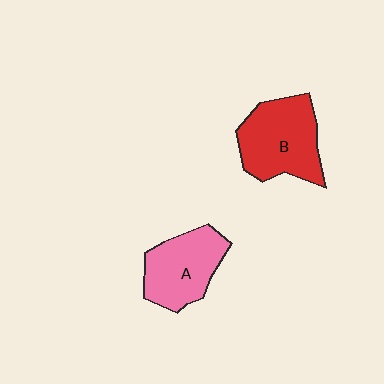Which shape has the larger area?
Shape B (red).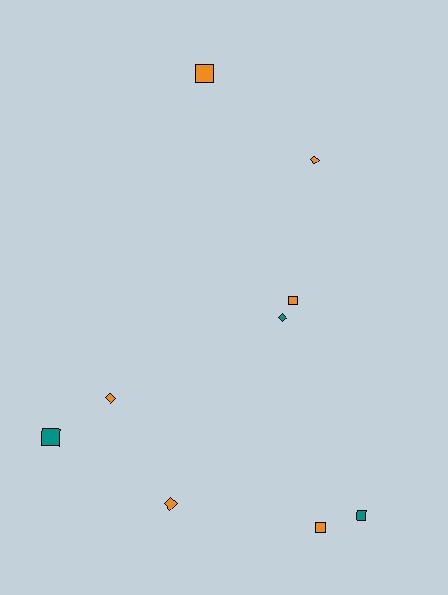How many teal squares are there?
There are 2 teal squares.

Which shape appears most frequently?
Square, with 5 objects.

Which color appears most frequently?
Orange, with 6 objects.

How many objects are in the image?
There are 9 objects.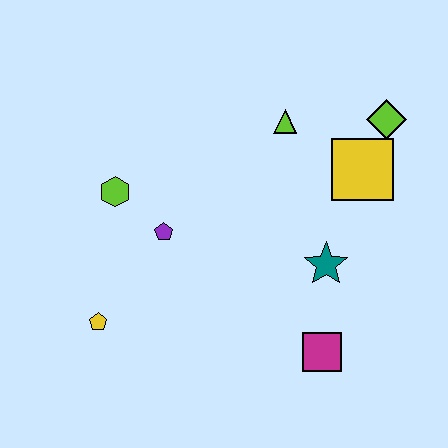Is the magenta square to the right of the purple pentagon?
Yes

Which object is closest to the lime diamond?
The yellow square is closest to the lime diamond.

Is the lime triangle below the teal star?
No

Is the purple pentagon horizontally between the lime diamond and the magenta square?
No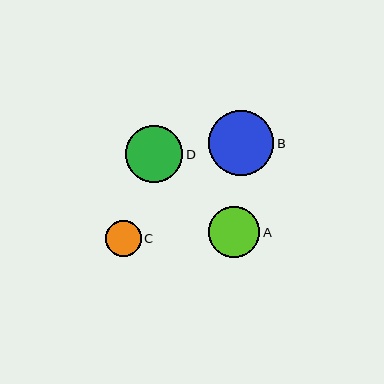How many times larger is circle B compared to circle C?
Circle B is approximately 1.8 times the size of circle C.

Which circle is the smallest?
Circle C is the smallest with a size of approximately 36 pixels.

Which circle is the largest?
Circle B is the largest with a size of approximately 66 pixels.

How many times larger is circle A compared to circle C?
Circle A is approximately 1.4 times the size of circle C.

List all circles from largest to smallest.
From largest to smallest: B, D, A, C.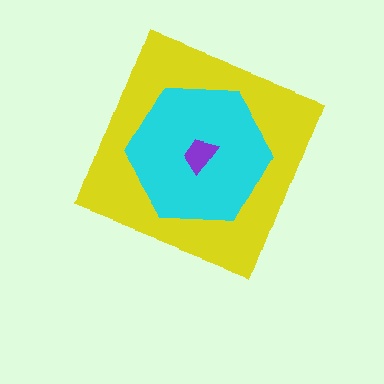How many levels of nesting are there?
3.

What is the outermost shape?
The yellow diamond.